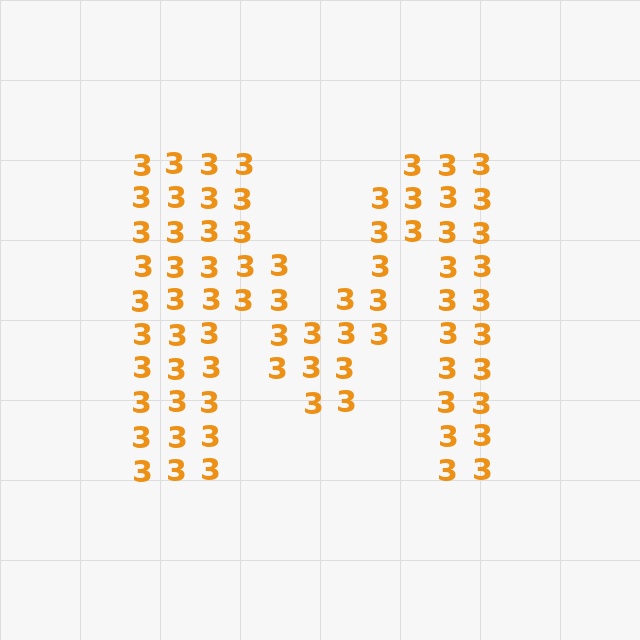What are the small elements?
The small elements are digit 3's.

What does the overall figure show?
The overall figure shows the letter M.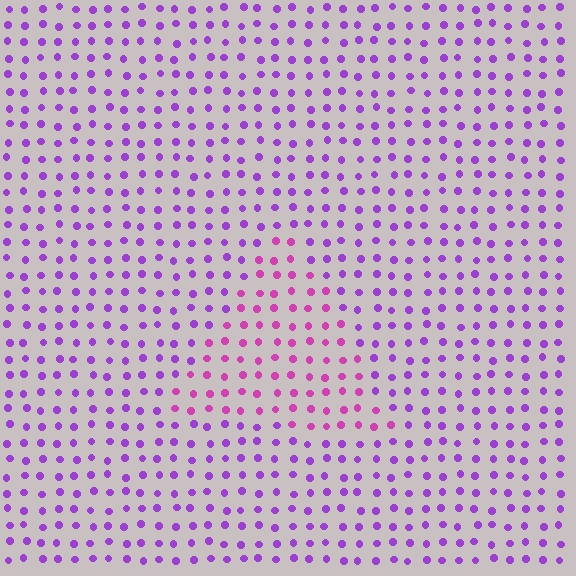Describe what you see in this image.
The image is filled with small purple elements in a uniform arrangement. A triangle-shaped region is visible where the elements are tinted to a slightly different hue, forming a subtle color boundary.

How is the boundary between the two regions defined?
The boundary is defined purely by a slight shift in hue (about 34 degrees). Spacing, size, and orientation are identical on both sides.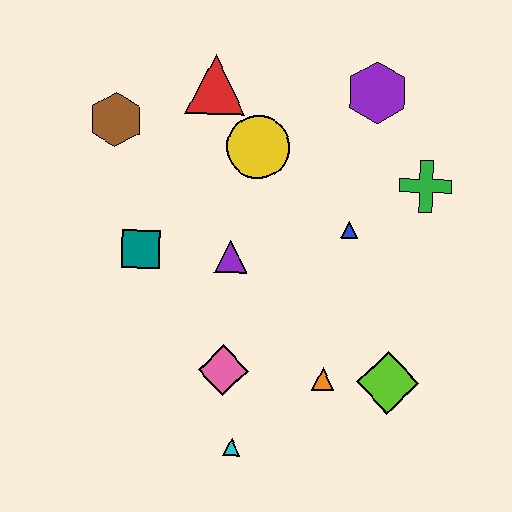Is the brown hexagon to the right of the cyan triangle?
No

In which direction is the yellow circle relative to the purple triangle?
The yellow circle is above the purple triangle.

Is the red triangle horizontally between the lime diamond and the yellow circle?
No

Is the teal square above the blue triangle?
No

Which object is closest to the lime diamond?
The orange triangle is closest to the lime diamond.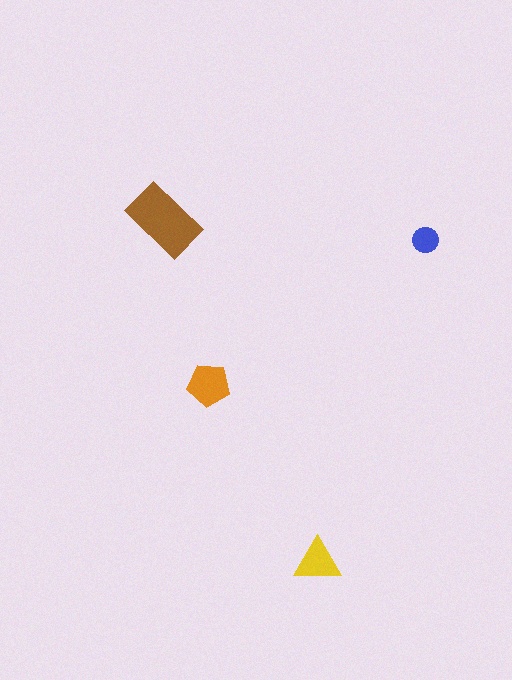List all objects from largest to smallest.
The brown rectangle, the orange pentagon, the yellow triangle, the blue circle.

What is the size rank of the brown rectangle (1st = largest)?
1st.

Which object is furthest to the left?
The brown rectangle is leftmost.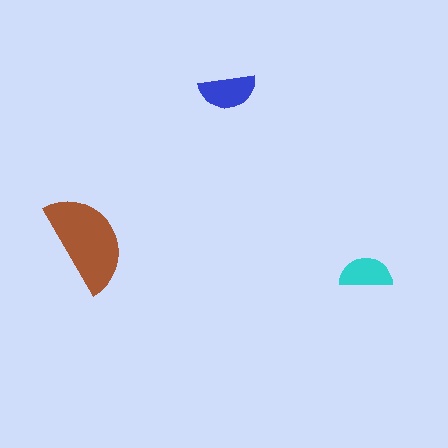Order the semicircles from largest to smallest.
the brown one, the blue one, the cyan one.